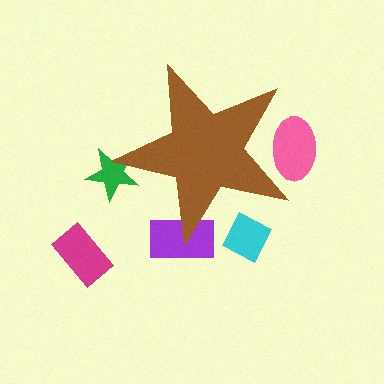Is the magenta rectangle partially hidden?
No, the magenta rectangle is fully visible.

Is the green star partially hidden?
Yes, the green star is partially hidden behind the brown star.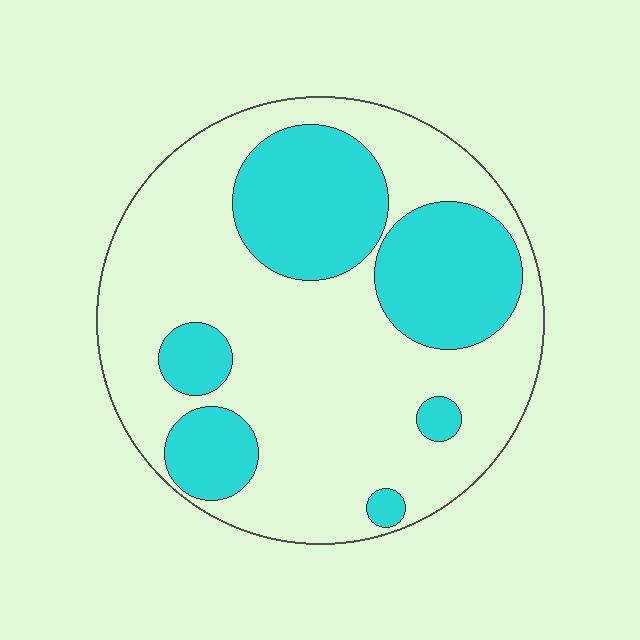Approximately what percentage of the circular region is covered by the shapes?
Approximately 30%.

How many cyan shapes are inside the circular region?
6.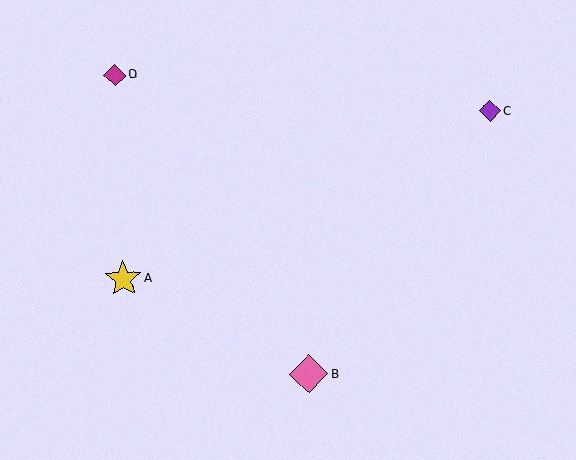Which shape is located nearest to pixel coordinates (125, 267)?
The yellow star (labeled A) at (123, 279) is nearest to that location.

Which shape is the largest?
The pink diamond (labeled B) is the largest.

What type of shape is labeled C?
Shape C is a purple diamond.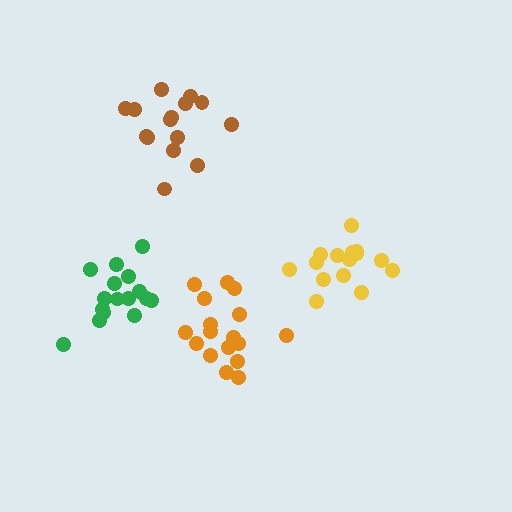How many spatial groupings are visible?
There are 4 spatial groupings.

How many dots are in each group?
Group 1: 15 dots, Group 2: 16 dots, Group 3: 15 dots, Group 4: 17 dots (63 total).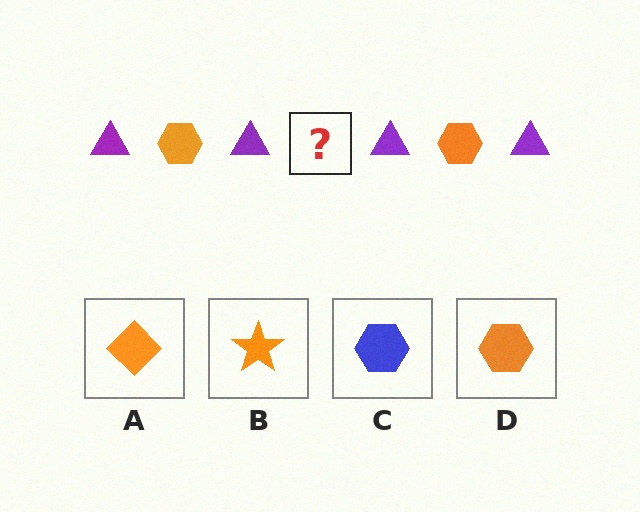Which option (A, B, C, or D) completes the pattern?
D.